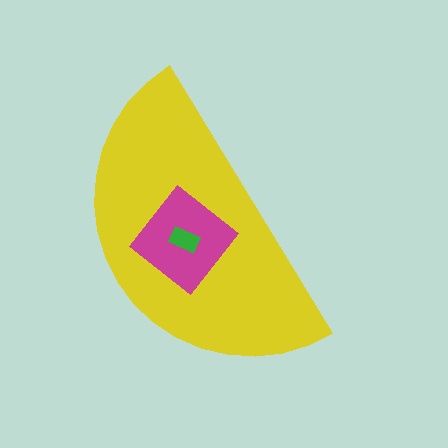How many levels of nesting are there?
3.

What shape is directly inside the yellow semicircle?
The magenta diamond.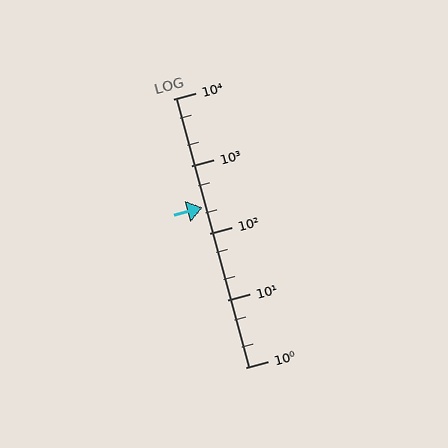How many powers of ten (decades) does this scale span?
The scale spans 4 decades, from 1 to 10000.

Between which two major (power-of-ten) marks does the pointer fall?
The pointer is between 100 and 1000.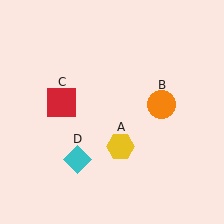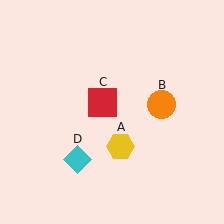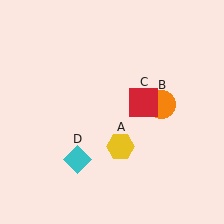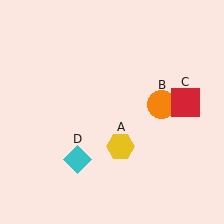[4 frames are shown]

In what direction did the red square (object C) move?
The red square (object C) moved right.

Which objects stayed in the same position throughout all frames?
Yellow hexagon (object A) and orange circle (object B) and cyan diamond (object D) remained stationary.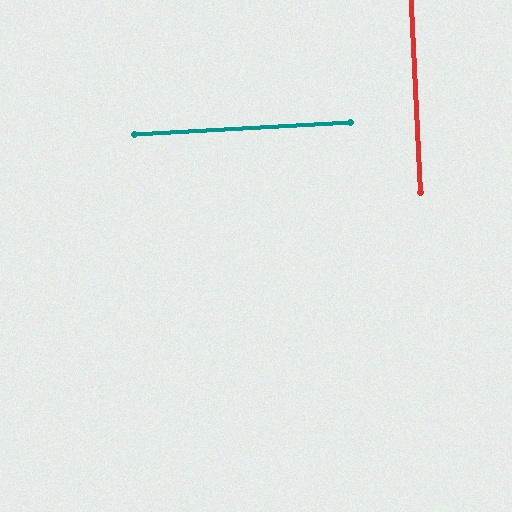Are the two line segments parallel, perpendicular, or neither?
Perpendicular — they meet at approximately 90°.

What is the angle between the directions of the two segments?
Approximately 90 degrees.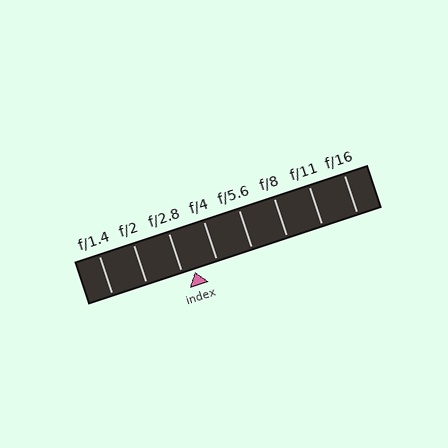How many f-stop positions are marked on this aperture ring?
There are 8 f-stop positions marked.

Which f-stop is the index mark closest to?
The index mark is closest to f/2.8.